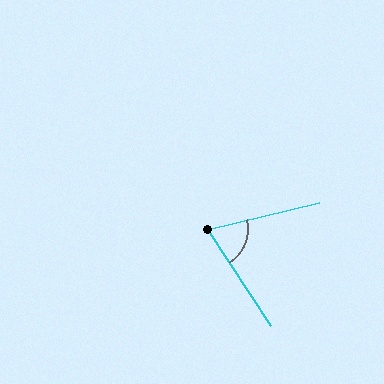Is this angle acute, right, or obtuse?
It is acute.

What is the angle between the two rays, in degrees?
Approximately 70 degrees.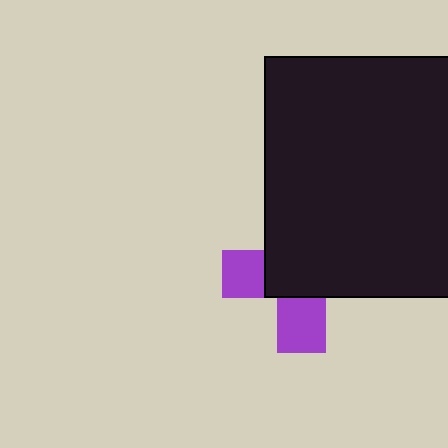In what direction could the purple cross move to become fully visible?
The purple cross could move toward the lower-left. That would shift it out from behind the black square entirely.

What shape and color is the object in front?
The object in front is a black square.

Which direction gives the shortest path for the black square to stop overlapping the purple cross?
Moving toward the upper-right gives the shortest separation.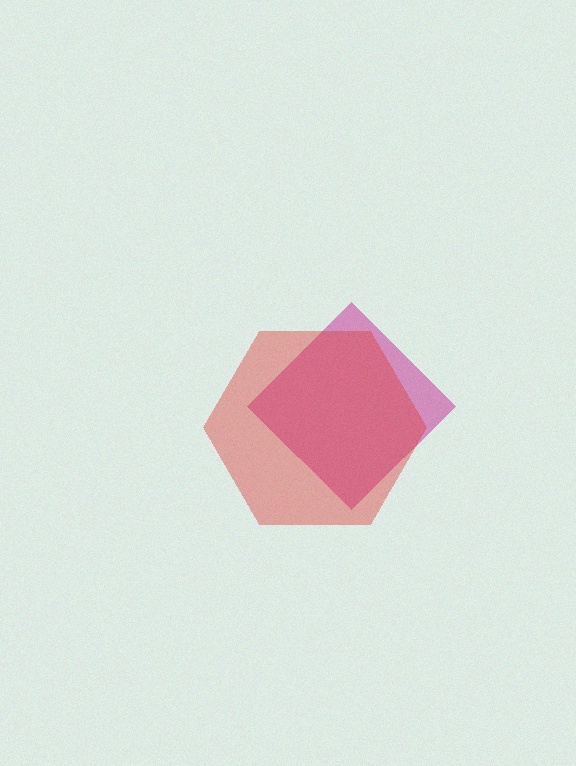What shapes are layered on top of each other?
The layered shapes are: a magenta diamond, a red hexagon.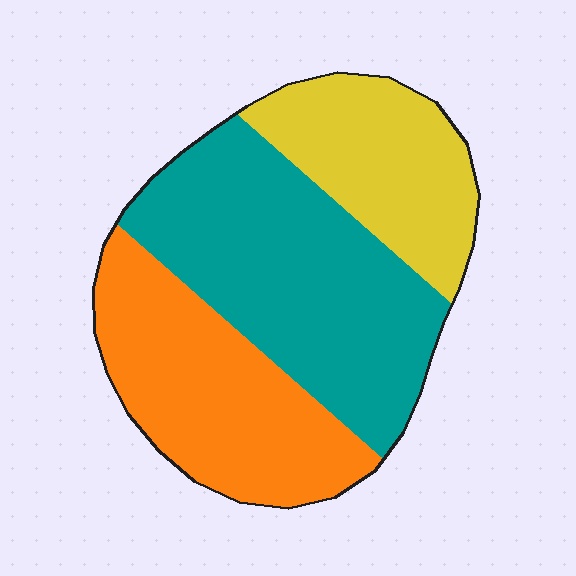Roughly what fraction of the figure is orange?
Orange takes up about one third (1/3) of the figure.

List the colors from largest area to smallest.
From largest to smallest: teal, orange, yellow.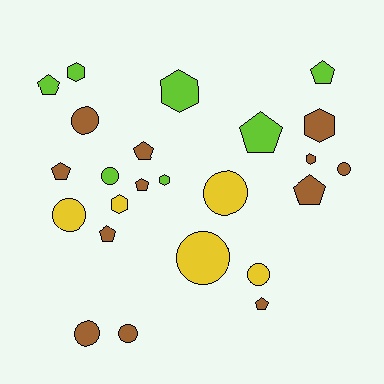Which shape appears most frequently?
Circle, with 9 objects.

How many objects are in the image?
There are 24 objects.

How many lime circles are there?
There is 1 lime circle.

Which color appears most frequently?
Brown, with 12 objects.